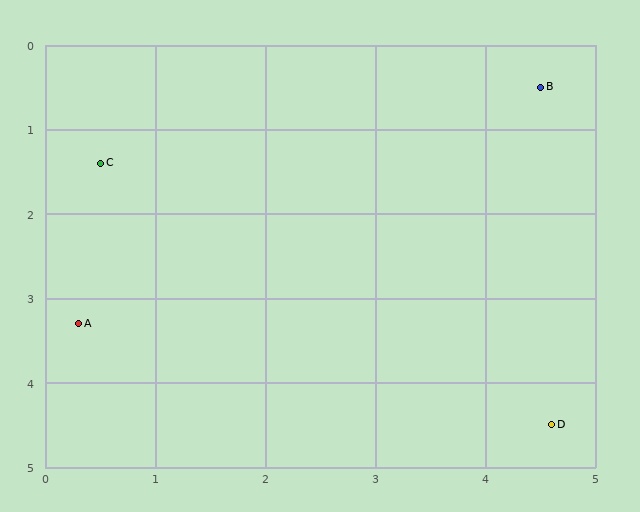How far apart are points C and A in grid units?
Points C and A are about 1.9 grid units apart.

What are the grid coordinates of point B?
Point B is at approximately (4.5, 0.5).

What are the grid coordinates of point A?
Point A is at approximately (0.3, 3.3).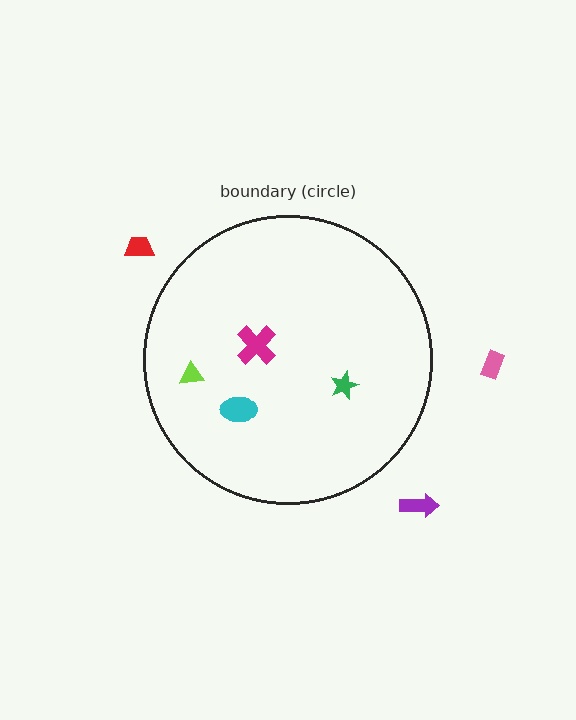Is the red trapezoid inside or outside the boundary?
Outside.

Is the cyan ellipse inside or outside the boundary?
Inside.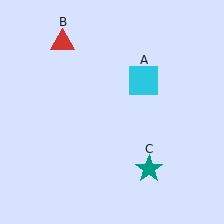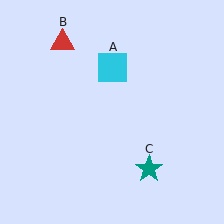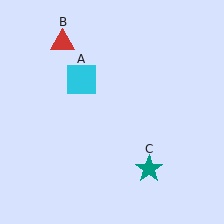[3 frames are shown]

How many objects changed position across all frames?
1 object changed position: cyan square (object A).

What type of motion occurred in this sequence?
The cyan square (object A) rotated counterclockwise around the center of the scene.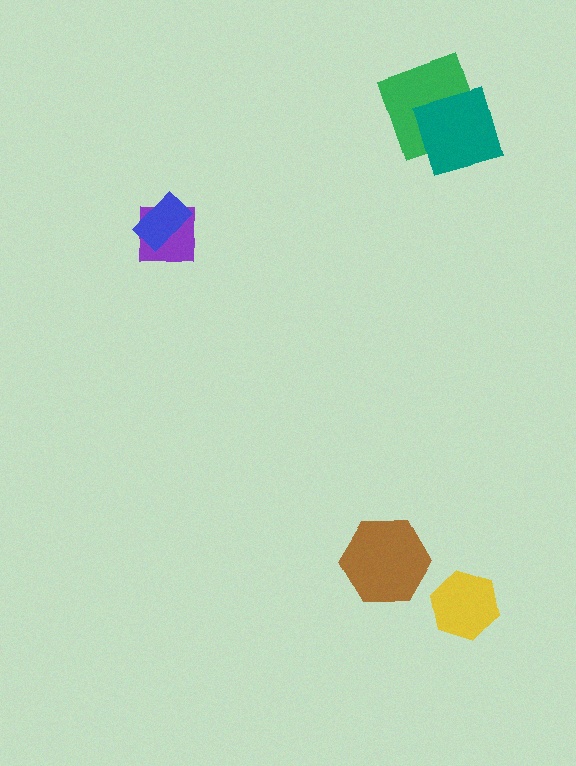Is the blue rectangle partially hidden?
No, no other shape covers it.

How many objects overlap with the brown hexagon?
0 objects overlap with the brown hexagon.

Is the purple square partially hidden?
Yes, it is partially covered by another shape.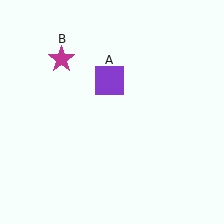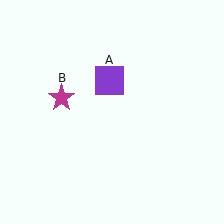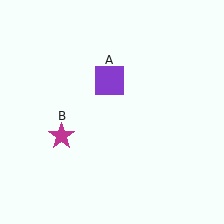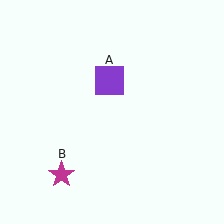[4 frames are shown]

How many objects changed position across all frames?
1 object changed position: magenta star (object B).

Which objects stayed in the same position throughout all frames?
Purple square (object A) remained stationary.